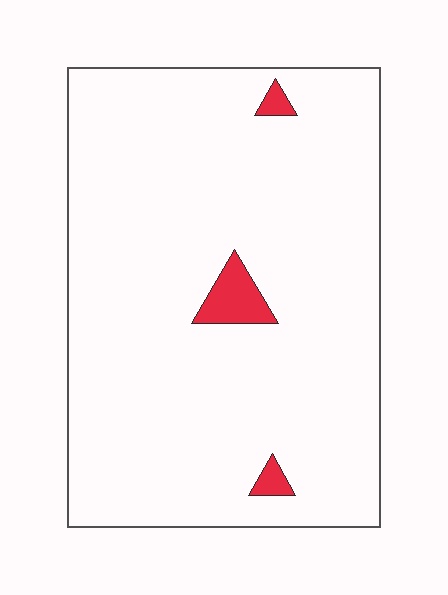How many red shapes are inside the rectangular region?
3.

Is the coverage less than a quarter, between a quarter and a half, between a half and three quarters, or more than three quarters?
Less than a quarter.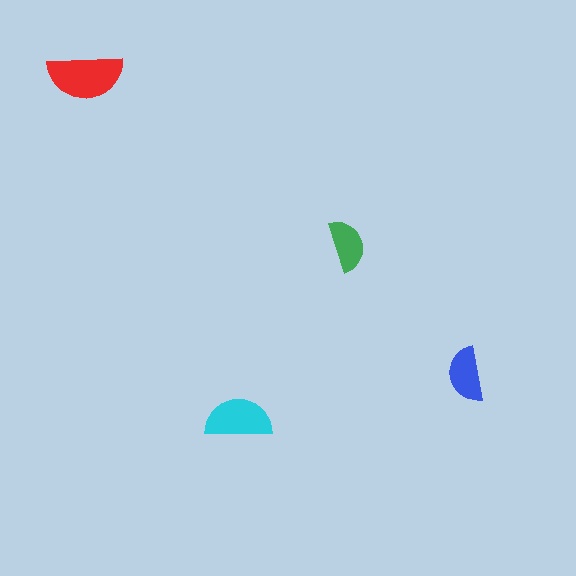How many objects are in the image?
There are 4 objects in the image.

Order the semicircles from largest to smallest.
the red one, the cyan one, the blue one, the green one.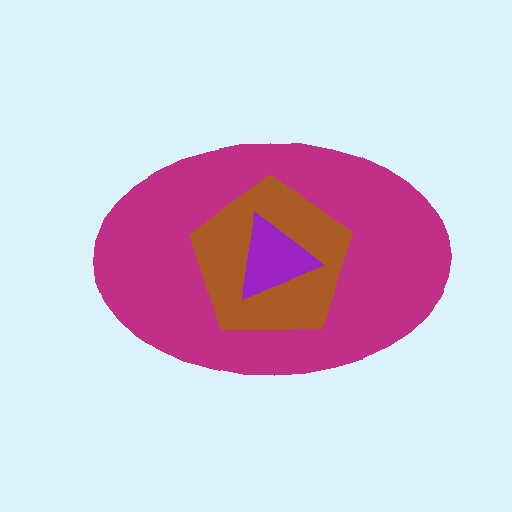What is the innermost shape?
The purple triangle.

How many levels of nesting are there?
3.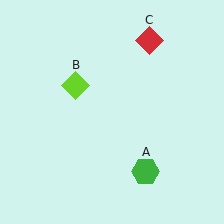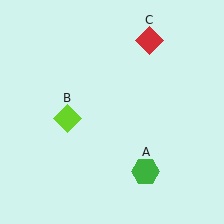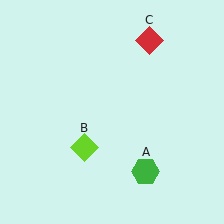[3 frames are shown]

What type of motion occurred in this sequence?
The lime diamond (object B) rotated counterclockwise around the center of the scene.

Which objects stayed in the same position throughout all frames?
Green hexagon (object A) and red diamond (object C) remained stationary.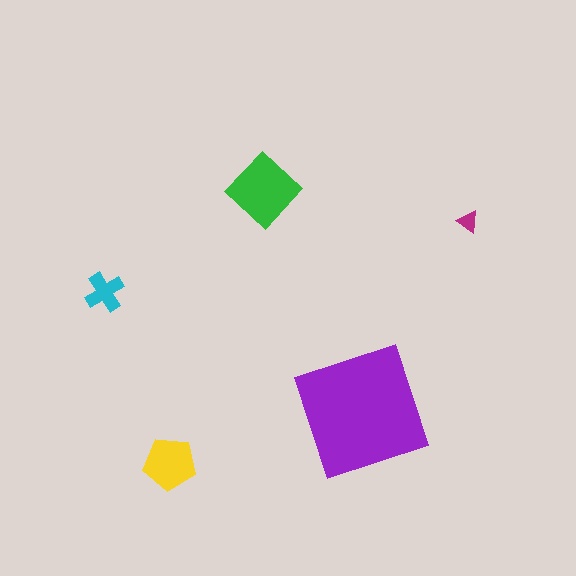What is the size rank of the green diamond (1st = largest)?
2nd.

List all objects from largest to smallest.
The purple square, the green diamond, the yellow pentagon, the cyan cross, the magenta triangle.